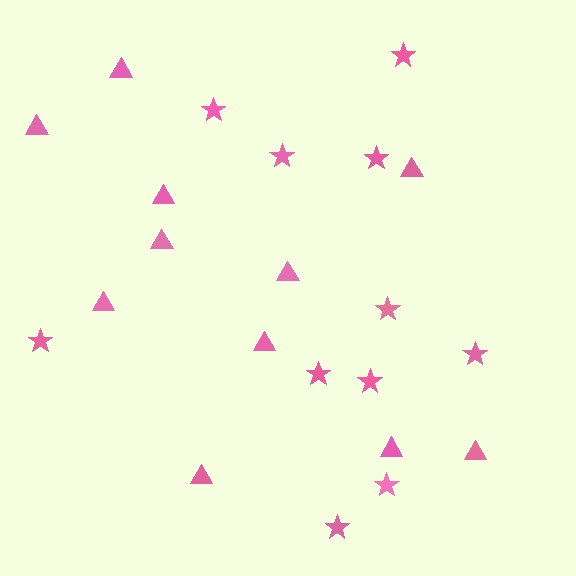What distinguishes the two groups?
There are 2 groups: one group of triangles (11) and one group of stars (11).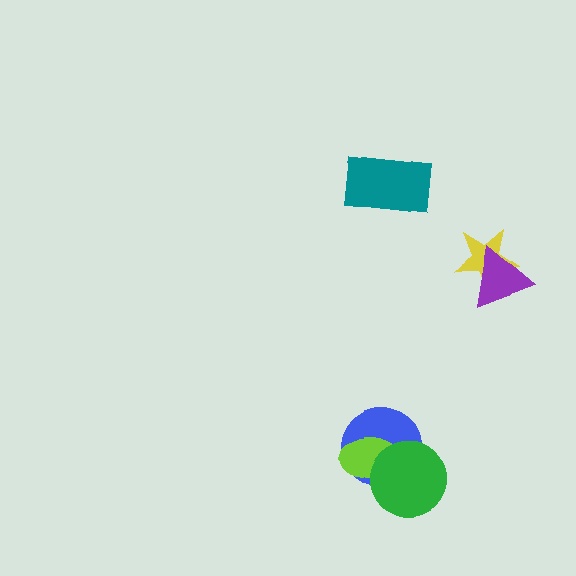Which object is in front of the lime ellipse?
The green circle is in front of the lime ellipse.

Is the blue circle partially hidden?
Yes, it is partially covered by another shape.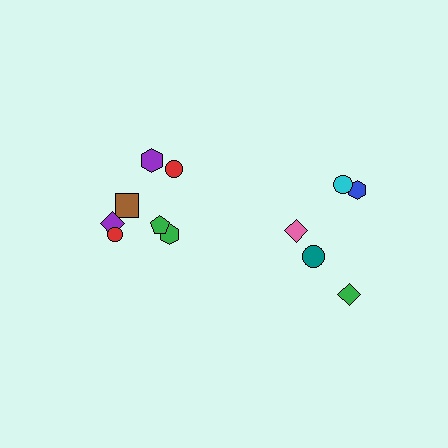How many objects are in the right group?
There are 5 objects.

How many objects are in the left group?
There are 7 objects.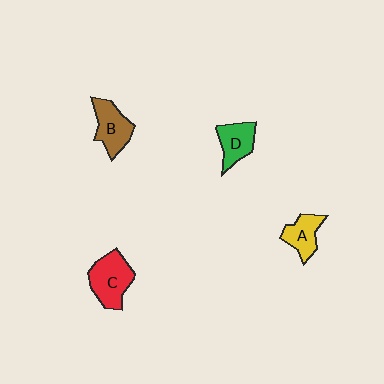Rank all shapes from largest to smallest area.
From largest to smallest: C (red), B (brown), D (green), A (yellow).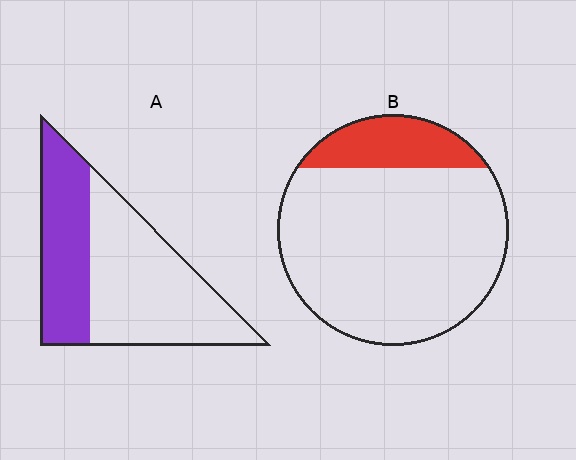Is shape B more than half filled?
No.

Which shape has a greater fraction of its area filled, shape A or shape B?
Shape A.